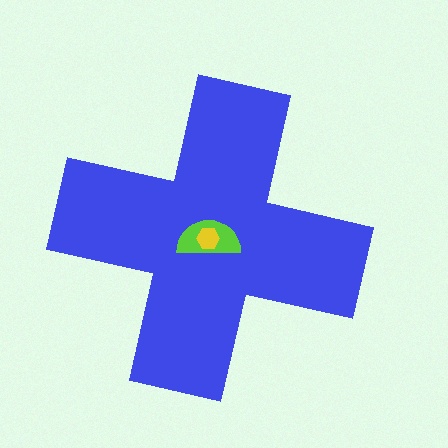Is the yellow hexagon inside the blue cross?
Yes.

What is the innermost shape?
The yellow hexagon.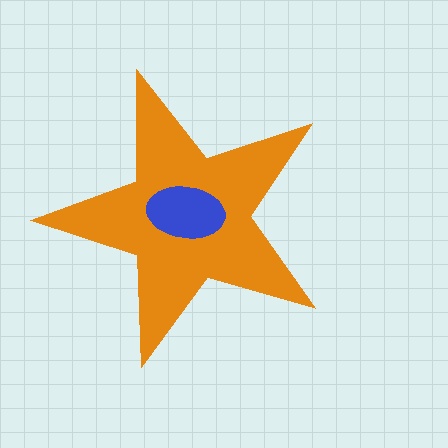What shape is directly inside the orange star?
The blue ellipse.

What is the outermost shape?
The orange star.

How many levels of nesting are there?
2.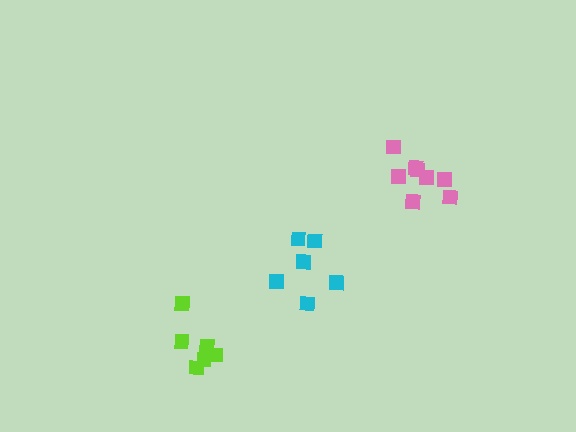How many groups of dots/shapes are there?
There are 3 groups.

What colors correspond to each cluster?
The clusters are colored: pink, lime, cyan.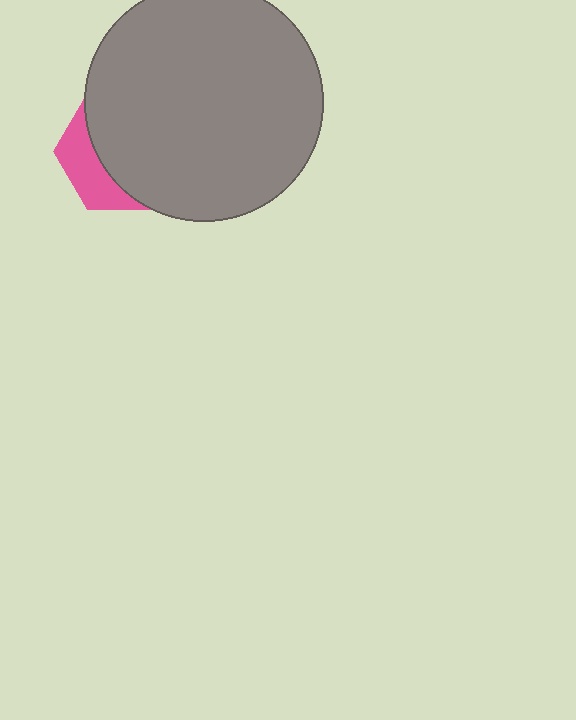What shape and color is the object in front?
The object in front is a gray circle.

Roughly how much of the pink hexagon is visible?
A small part of it is visible (roughly 31%).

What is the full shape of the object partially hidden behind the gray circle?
The partially hidden object is a pink hexagon.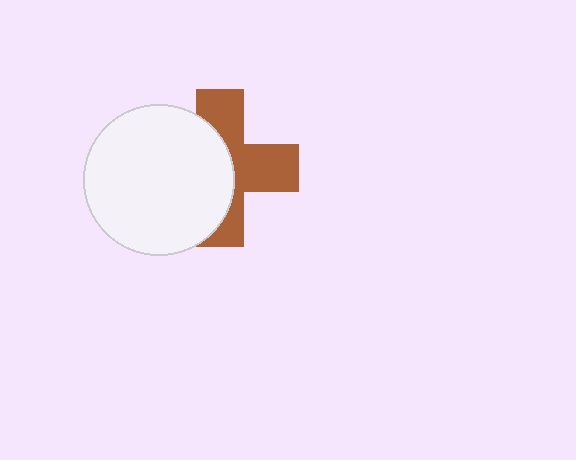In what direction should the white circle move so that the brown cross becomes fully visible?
The white circle should move left. That is the shortest direction to clear the overlap and leave the brown cross fully visible.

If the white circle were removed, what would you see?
You would see the complete brown cross.